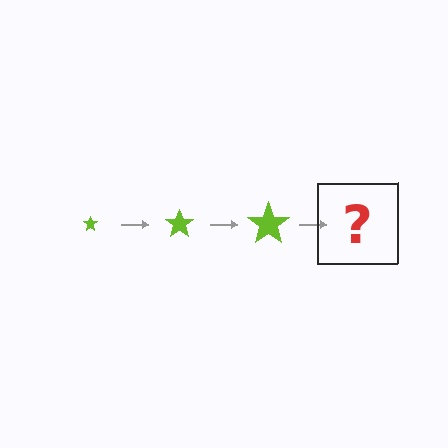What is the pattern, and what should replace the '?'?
The pattern is that the star gets progressively larger each step. The '?' should be a lime star, larger than the previous one.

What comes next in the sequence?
The next element should be a lime star, larger than the previous one.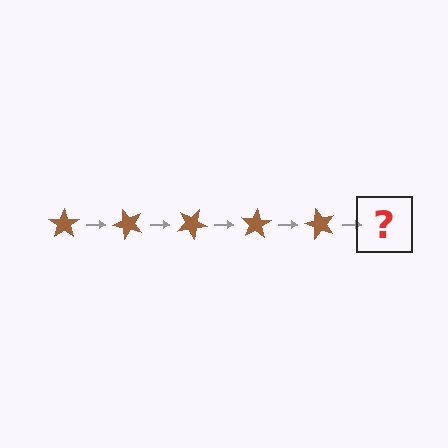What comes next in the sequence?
The next element should be a brown star rotated 250 degrees.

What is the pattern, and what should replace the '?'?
The pattern is that the star rotates 50 degrees each step. The '?' should be a brown star rotated 250 degrees.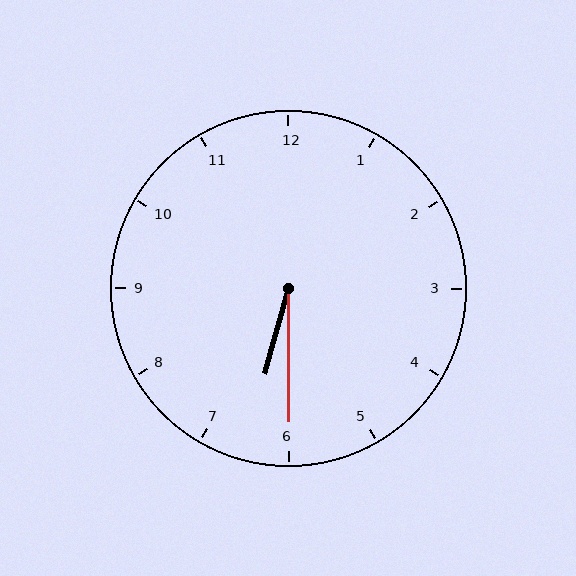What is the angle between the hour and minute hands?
Approximately 15 degrees.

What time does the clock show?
6:30.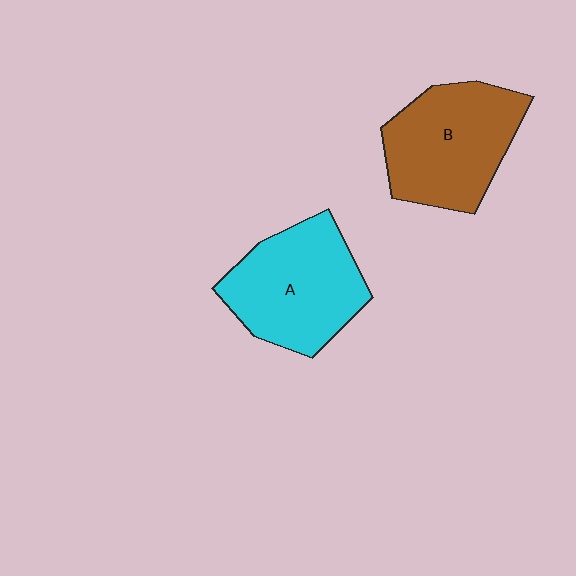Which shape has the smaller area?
Shape B (brown).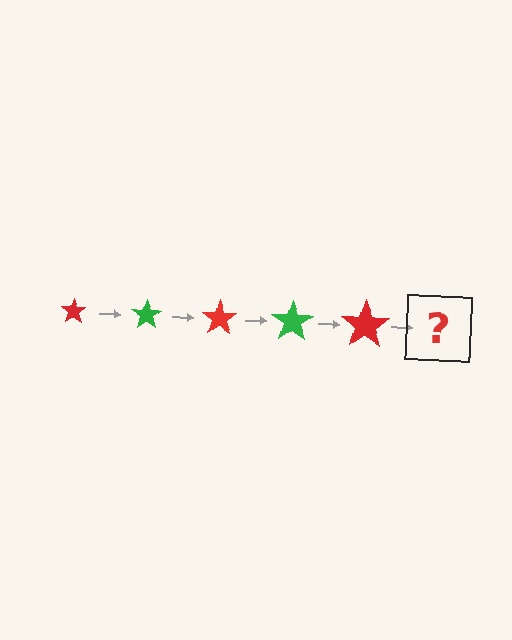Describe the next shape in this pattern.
It should be a green star, larger than the previous one.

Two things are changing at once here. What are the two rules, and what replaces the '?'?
The two rules are that the star grows larger each step and the color cycles through red and green. The '?' should be a green star, larger than the previous one.